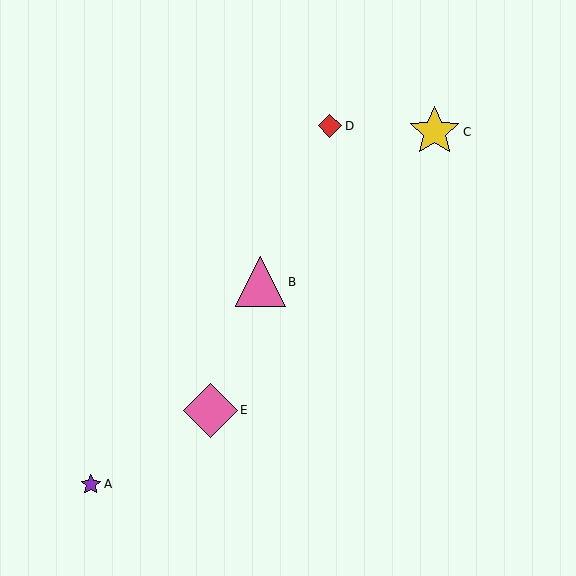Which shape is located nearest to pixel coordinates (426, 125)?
The yellow star (labeled C) at (435, 132) is nearest to that location.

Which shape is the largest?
The pink diamond (labeled E) is the largest.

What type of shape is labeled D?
Shape D is a red diamond.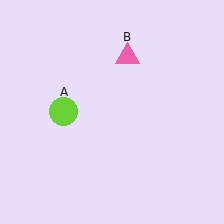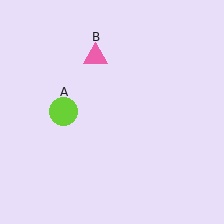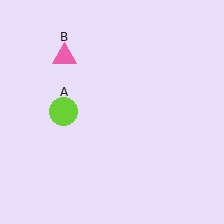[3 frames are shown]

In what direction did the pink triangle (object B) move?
The pink triangle (object B) moved left.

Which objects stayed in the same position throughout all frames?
Lime circle (object A) remained stationary.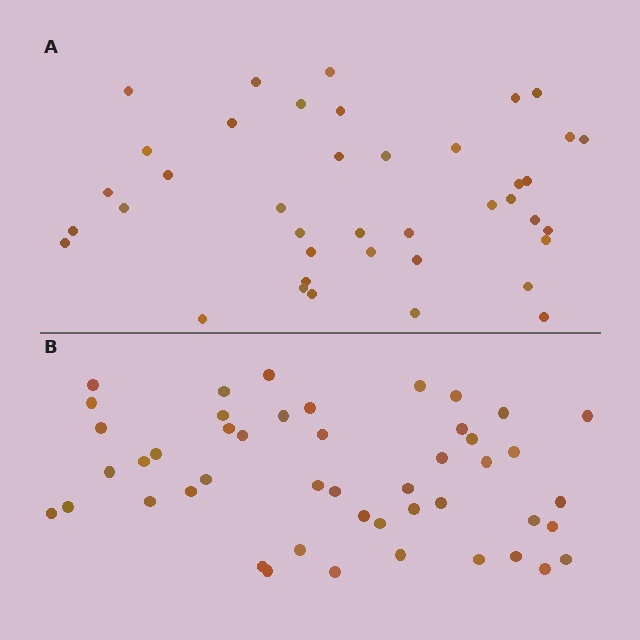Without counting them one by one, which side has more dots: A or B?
Region B (the bottom region) has more dots.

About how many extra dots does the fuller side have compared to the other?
Region B has roughly 8 or so more dots than region A.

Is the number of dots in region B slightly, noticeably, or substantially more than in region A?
Region B has only slightly more — the two regions are fairly close. The ratio is roughly 1.2 to 1.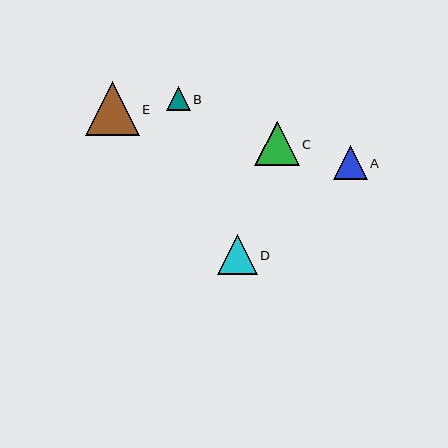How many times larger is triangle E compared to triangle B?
Triangle E is approximately 2.2 times the size of triangle B.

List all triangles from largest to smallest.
From largest to smallest: E, C, D, A, B.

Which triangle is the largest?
Triangle E is the largest with a size of approximately 53 pixels.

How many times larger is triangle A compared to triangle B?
Triangle A is approximately 1.4 times the size of triangle B.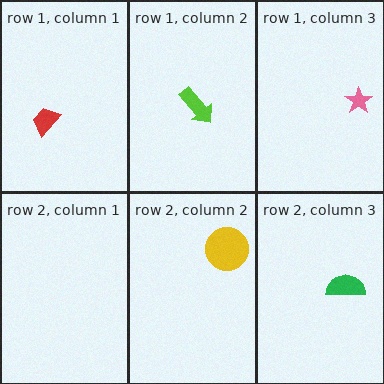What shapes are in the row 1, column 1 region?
The red trapezoid.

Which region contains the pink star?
The row 1, column 3 region.